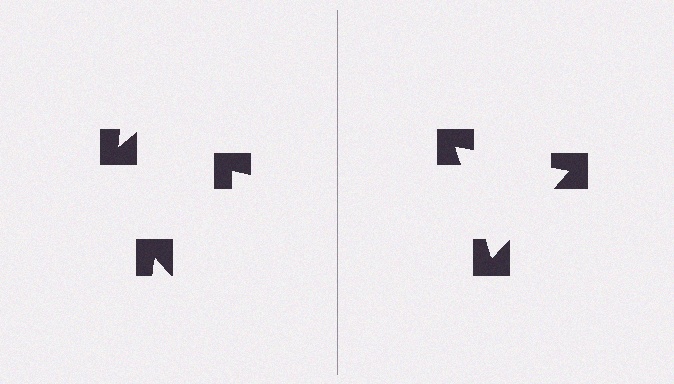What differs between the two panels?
The notched squares are positioned identically on both sides; only the wedge orientations differ. On the right they align to a triangle; on the left they are misaligned.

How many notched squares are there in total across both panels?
6 — 3 on each side.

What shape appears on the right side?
An illusory triangle.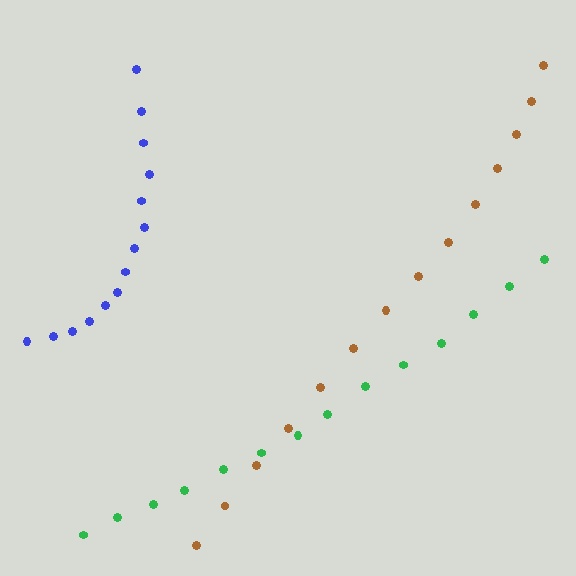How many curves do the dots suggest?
There are 3 distinct paths.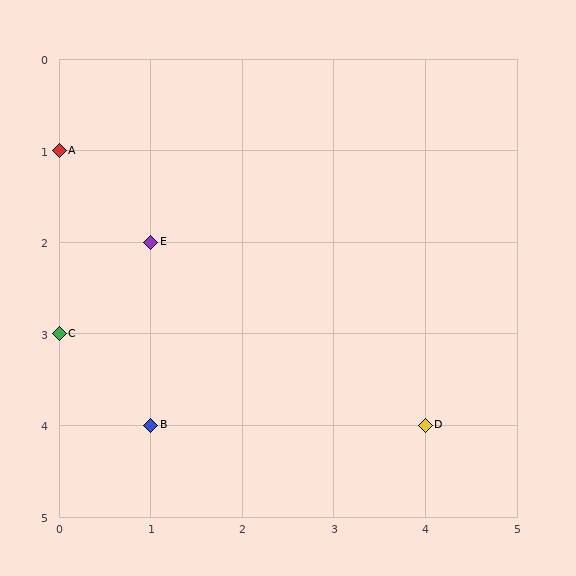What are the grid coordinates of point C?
Point C is at grid coordinates (0, 3).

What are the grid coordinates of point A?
Point A is at grid coordinates (0, 1).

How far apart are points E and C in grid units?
Points E and C are 1 column and 1 row apart (about 1.4 grid units diagonally).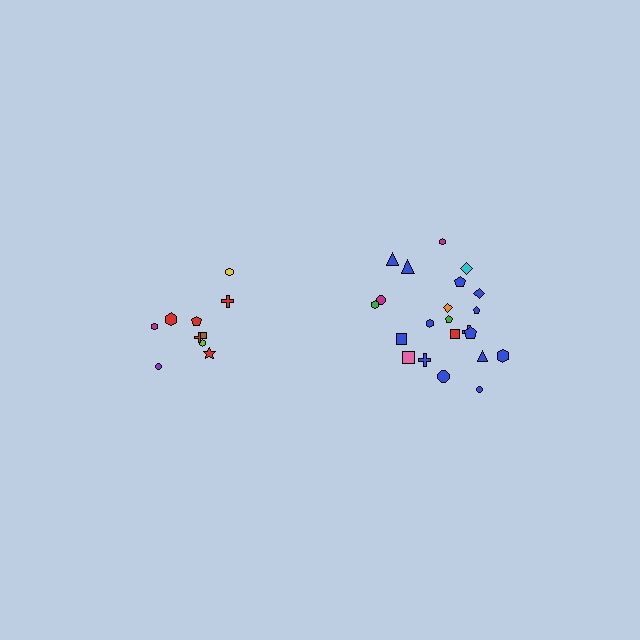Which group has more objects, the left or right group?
The right group.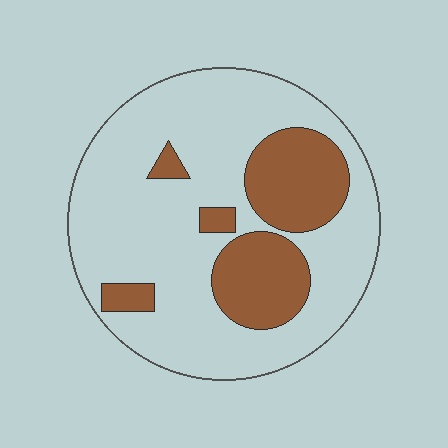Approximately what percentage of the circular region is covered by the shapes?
Approximately 25%.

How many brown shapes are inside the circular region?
5.